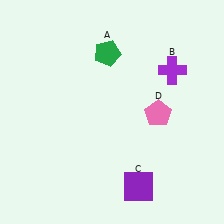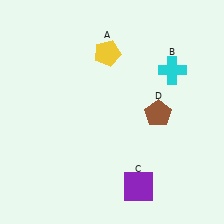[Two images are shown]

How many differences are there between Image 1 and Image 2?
There are 3 differences between the two images.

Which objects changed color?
A changed from green to yellow. B changed from purple to cyan. D changed from pink to brown.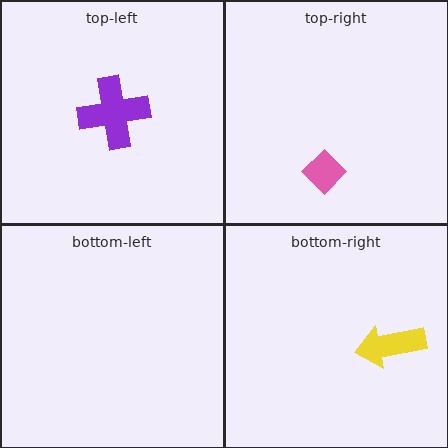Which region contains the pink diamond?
The top-right region.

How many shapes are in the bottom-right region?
1.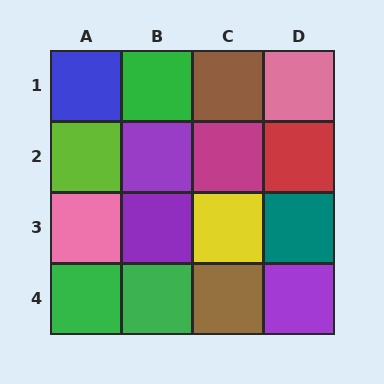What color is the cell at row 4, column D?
Purple.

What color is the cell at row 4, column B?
Green.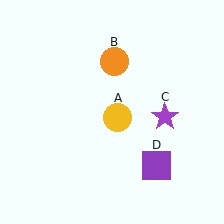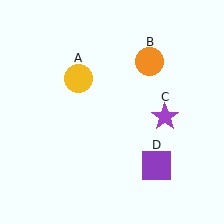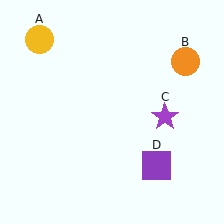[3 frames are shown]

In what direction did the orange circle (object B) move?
The orange circle (object B) moved right.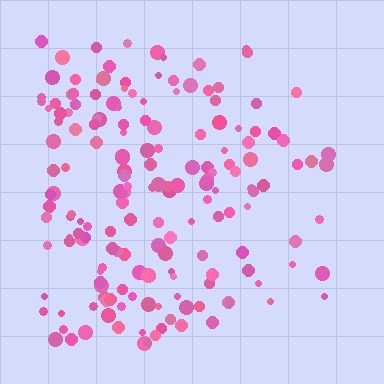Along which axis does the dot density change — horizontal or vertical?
Horizontal.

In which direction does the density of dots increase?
From right to left, with the left side densest.